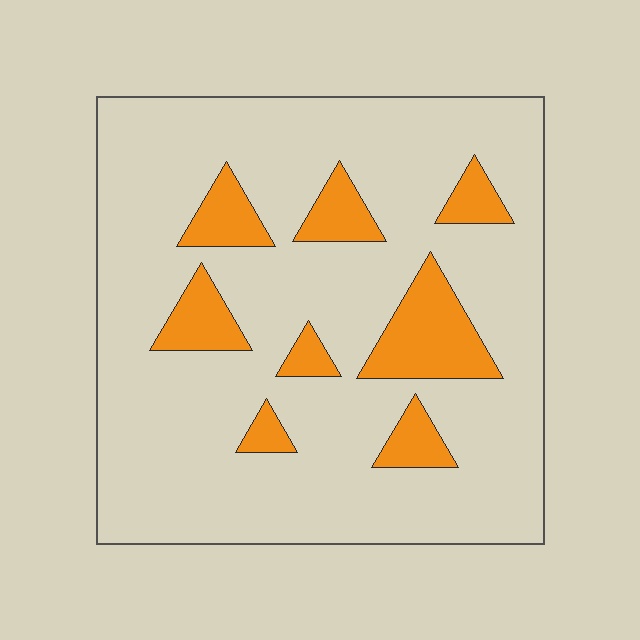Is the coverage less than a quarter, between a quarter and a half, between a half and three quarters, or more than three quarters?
Less than a quarter.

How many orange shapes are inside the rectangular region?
8.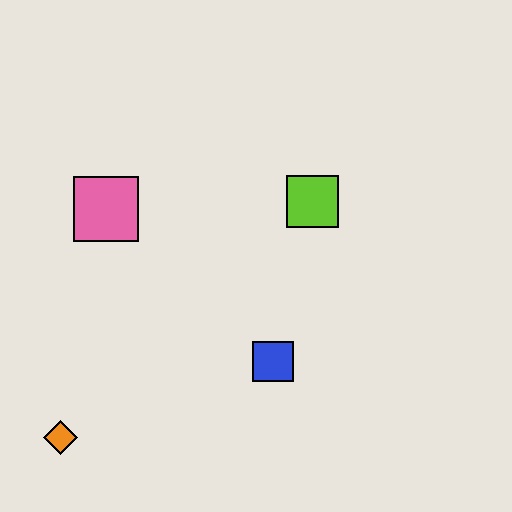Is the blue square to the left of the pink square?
No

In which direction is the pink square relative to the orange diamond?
The pink square is above the orange diamond.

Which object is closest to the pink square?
The lime square is closest to the pink square.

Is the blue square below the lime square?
Yes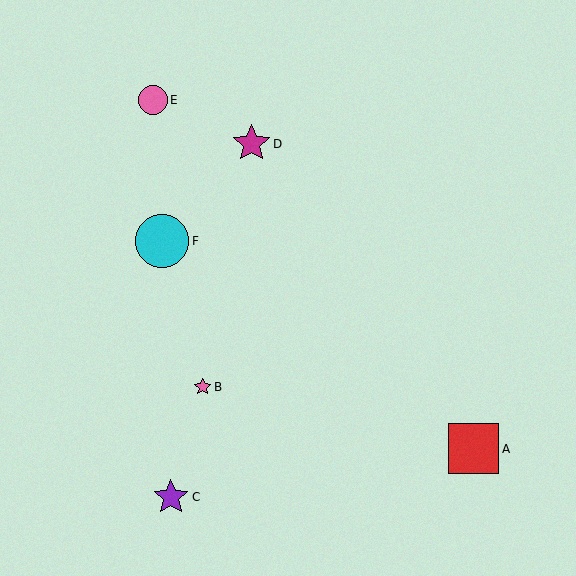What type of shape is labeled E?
Shape E is a pink circle.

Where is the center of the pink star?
The center of the pink star is at (203, 387).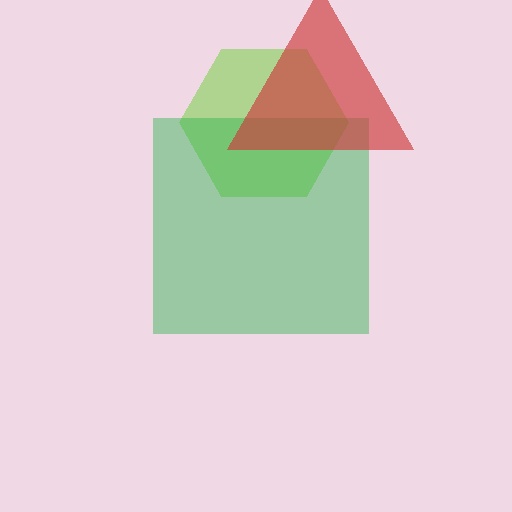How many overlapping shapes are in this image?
There are 3 overlapping shapes in the image.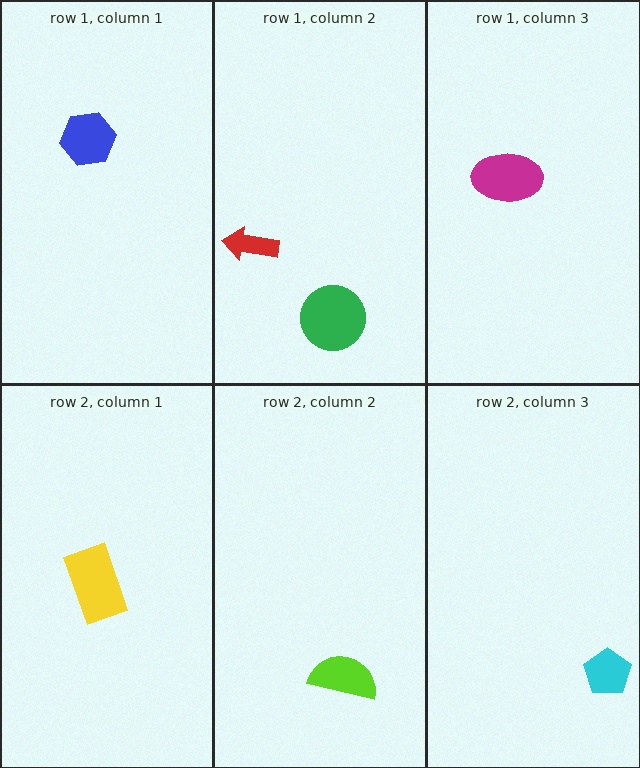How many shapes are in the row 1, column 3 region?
1.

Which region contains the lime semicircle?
The row 2, column 2 region.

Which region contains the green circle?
The row 1, column 2 region.